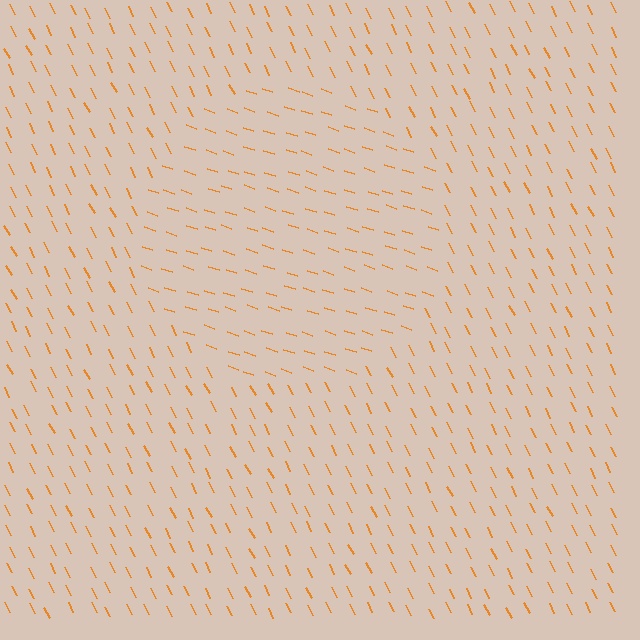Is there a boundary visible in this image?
Yes, there is a texture boundary formed by a change in line orientation.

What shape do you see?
I see a circle.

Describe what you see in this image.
The image is filled with small orange line segments. A circle region in the image has lines oriented differently from the surrounding lines, creating a visible texture boundary.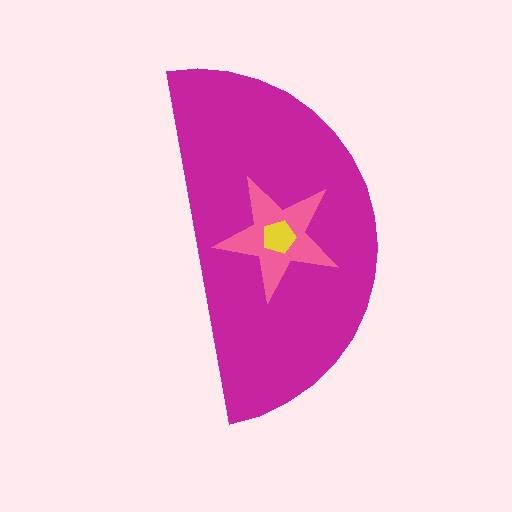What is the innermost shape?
The yellow pentagon.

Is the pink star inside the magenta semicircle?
Yes.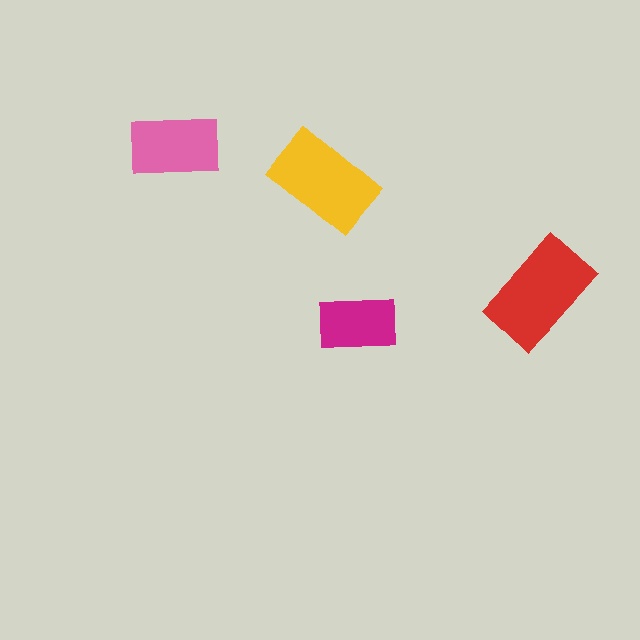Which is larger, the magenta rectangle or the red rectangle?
The red one.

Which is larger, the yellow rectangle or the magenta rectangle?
The yellow one.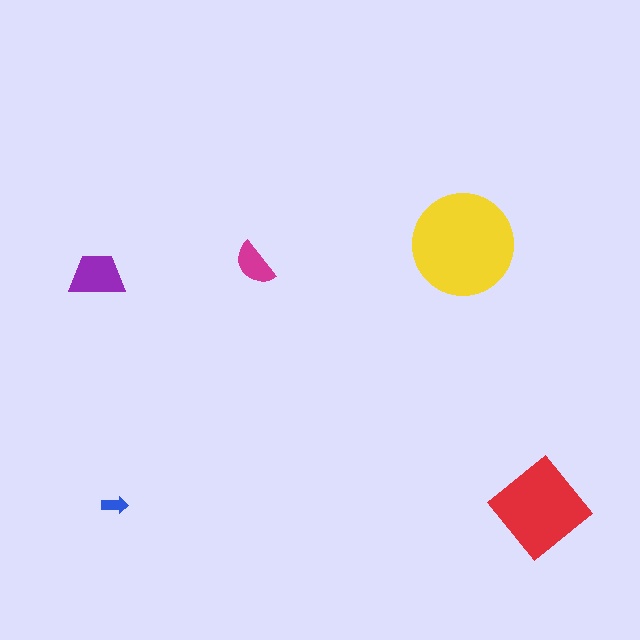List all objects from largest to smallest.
The yellow circle, the red diamond, the purple trapezoid, the magenta semicircle, the blue arrow.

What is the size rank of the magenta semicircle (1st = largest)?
4th.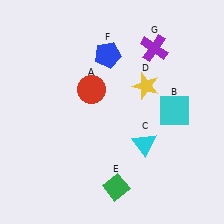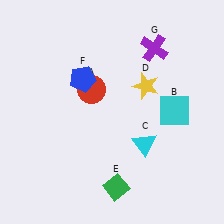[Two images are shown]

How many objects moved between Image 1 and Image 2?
1 object moved between the two images.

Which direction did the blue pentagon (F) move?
The blue pentagon (F) moved left.